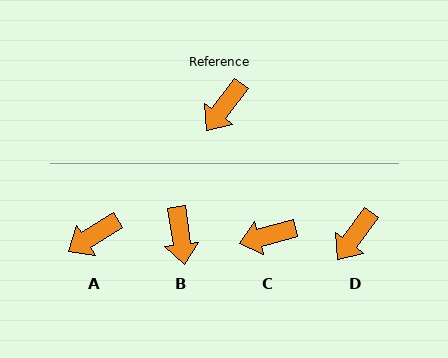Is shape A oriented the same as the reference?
No, it is off by about 22 degrees.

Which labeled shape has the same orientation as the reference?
D.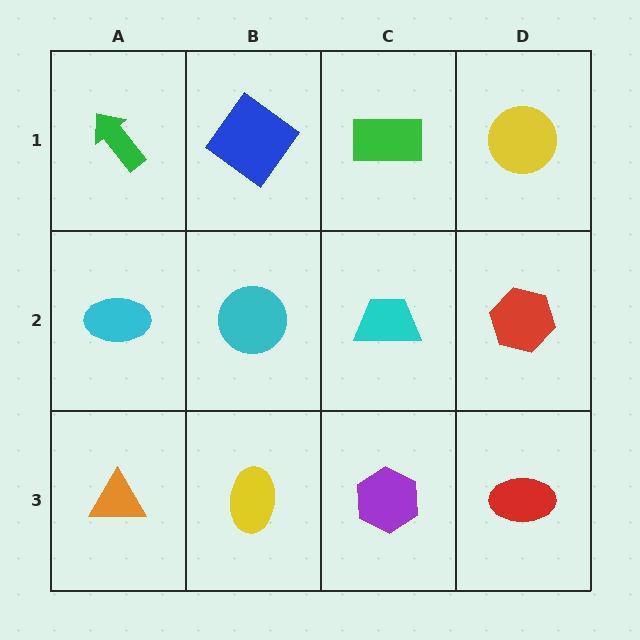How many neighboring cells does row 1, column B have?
3.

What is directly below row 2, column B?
A yellow ellipse.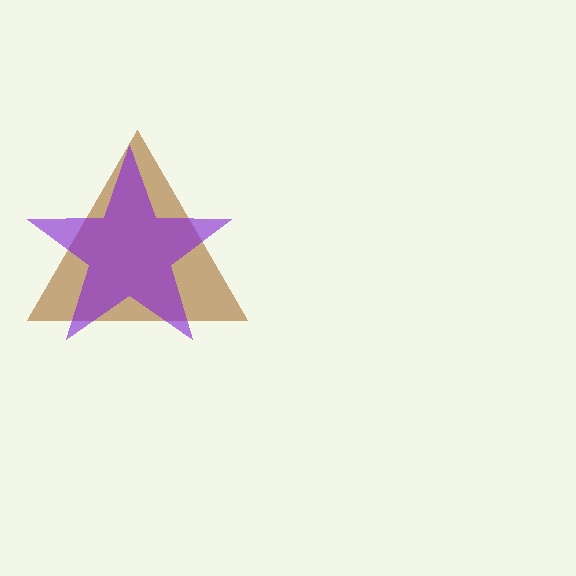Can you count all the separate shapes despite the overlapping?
Yes, there are 2 separate shapes.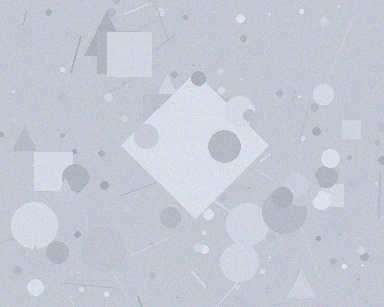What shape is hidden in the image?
A diamond is hidden in the image.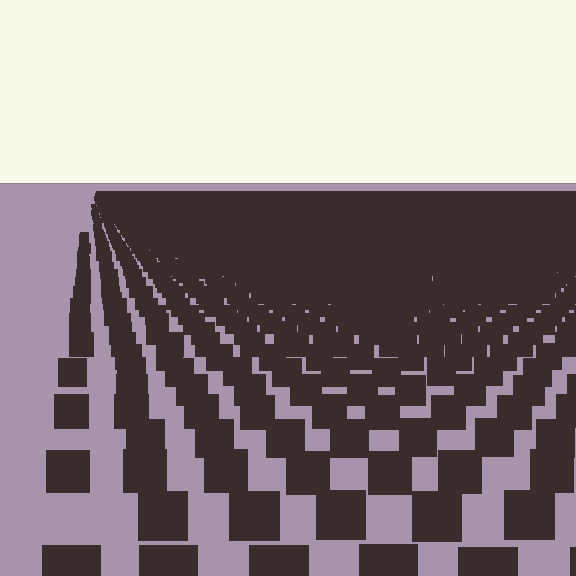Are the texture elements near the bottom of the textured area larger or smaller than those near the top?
Larger. Near the bottom, elements are closer to the viewer and appear at a bigger on-screen size.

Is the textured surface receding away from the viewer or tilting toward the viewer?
The surface is receding away from the viewer. Texture elements get smaller and denser toward the top.